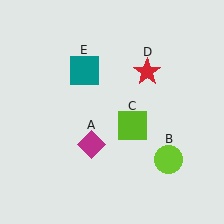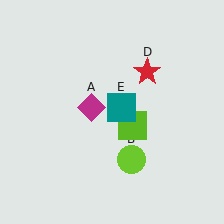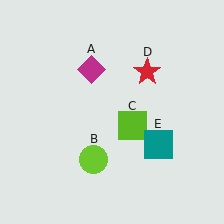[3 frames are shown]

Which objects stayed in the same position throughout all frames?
Lime square (object C) and red star (object D) remained stationary.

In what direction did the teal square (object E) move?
The teal square (object E) moved down and to the right.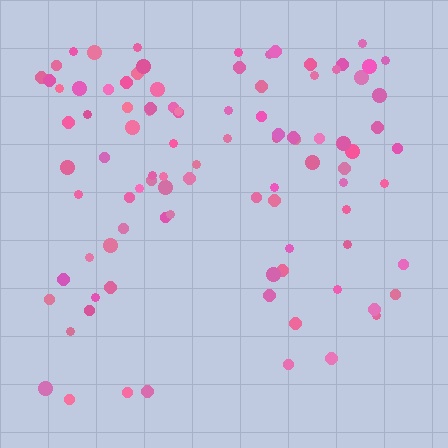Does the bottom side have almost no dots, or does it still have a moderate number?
Still a moderate number, just noticeably fewer than the top.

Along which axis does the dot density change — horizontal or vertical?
Vertical.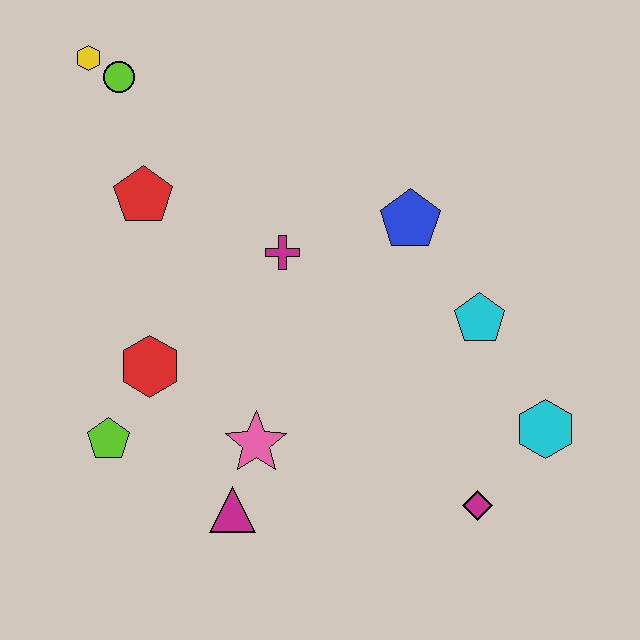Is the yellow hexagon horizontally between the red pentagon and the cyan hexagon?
No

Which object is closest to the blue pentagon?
The cyan pentagon is closest to the blue pentagon.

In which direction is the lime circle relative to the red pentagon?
The lime circle is above the red pentagon.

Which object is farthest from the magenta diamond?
The yellow hexagon is farthest from the magenta diamond.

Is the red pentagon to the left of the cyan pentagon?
Yes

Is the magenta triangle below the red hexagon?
Yes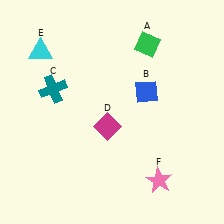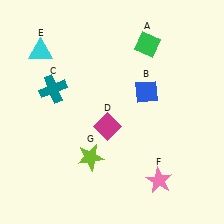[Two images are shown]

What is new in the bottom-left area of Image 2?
A lime star (G) was added in the bottom-left area of Image 2.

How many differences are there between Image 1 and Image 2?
There is 1 difference between the two images.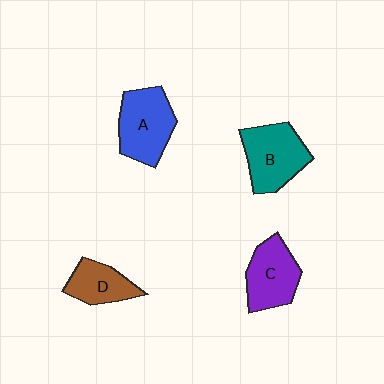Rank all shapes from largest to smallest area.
From largest to smallest: A (blue), B (teal), C (purple), D (brown).